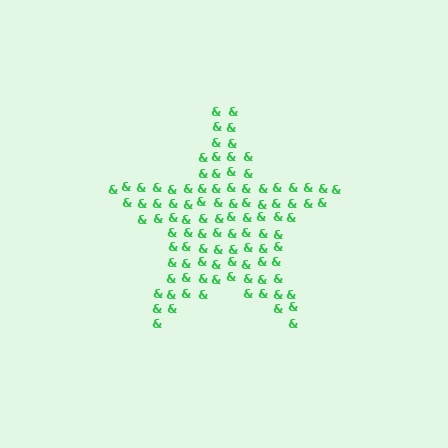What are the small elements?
The small elements are ampersands.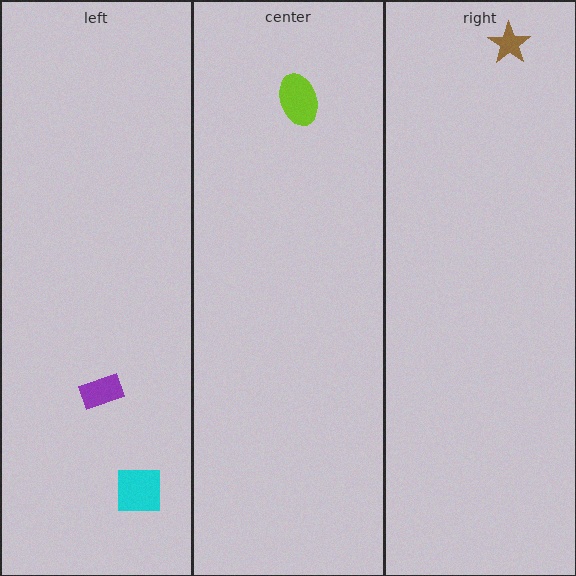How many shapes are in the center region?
1.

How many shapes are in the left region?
2.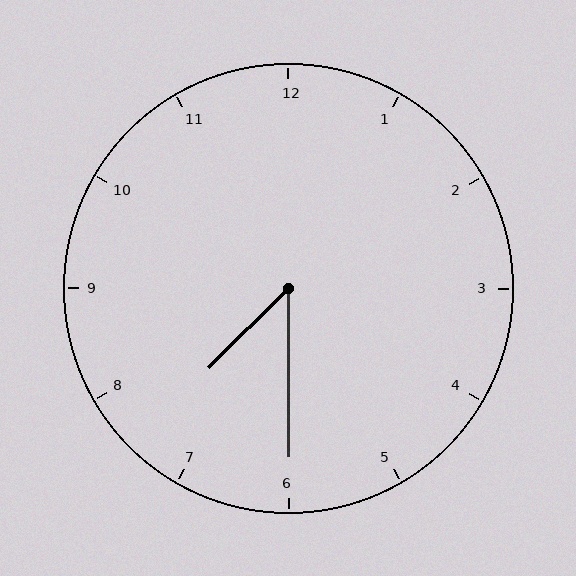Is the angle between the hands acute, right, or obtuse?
It is acute.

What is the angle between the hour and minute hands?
Approximately 45 degrees.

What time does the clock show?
7:30.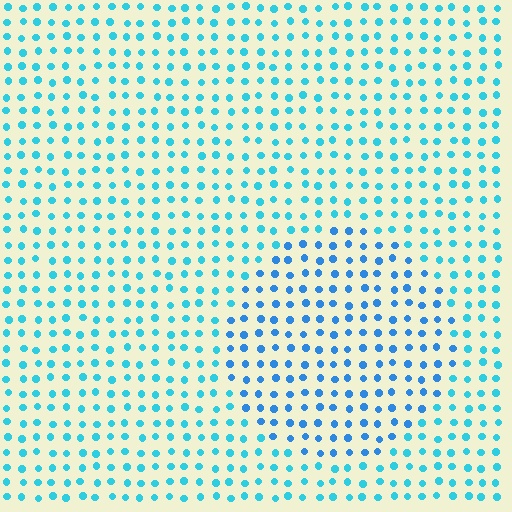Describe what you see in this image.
The image is filled with small cyan elements in a uniform arrangement. A circle-shaped region is visible where the elements are tinted to a slightly different hue, forming a subtle color boundary.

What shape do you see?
I see a circle.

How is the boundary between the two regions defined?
The boundary is defined purely by a slight shift in hue (about 23 degrees). Spacing, size, and orientation are identical on both sides.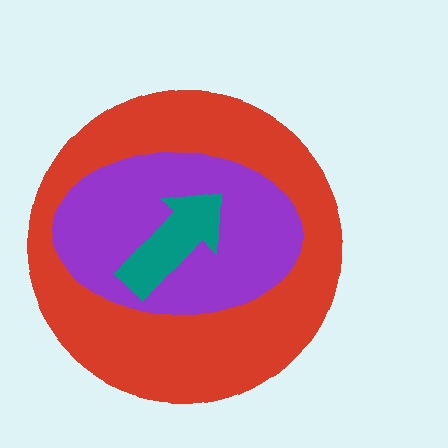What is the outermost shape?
The red circle.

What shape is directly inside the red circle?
The purple ellipse.